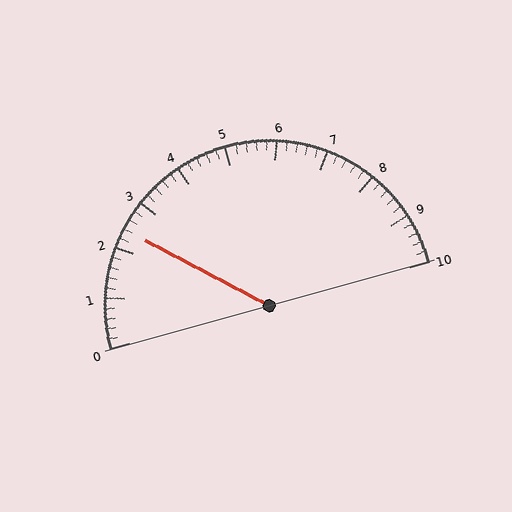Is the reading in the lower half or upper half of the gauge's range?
The reading is in the lower half of the range (0 to 10).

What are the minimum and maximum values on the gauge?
The gauge ranges from 0 to 10.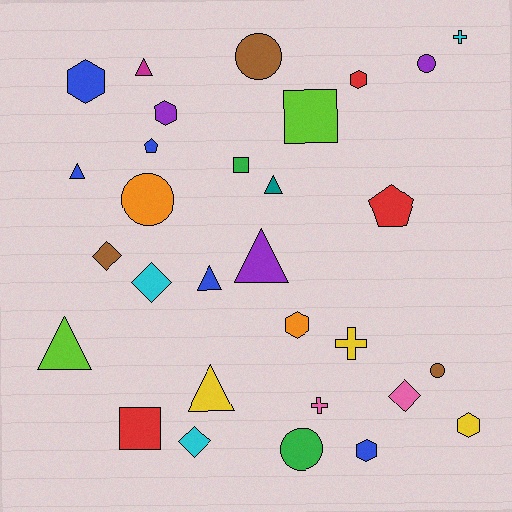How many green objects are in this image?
There are 2 green objects.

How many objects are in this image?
There are 30 objects.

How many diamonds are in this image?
There are 4 diamonds.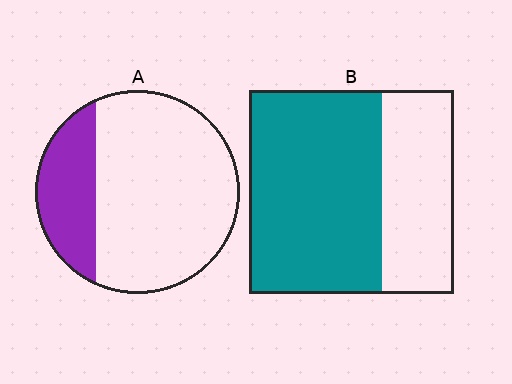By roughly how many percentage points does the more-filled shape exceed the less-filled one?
By roughly 40 percentage points (B over A).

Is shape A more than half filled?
No.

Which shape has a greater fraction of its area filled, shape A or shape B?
Shape B.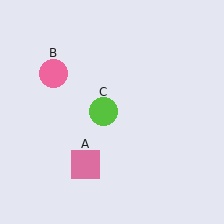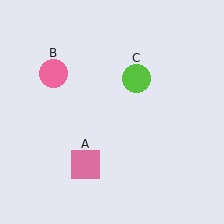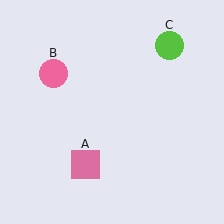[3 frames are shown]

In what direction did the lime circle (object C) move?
The lime circle (object C) moved up and to the right.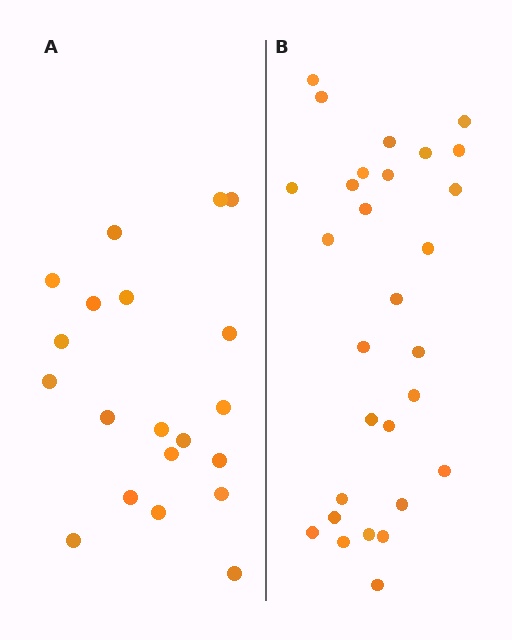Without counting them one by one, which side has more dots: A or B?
Region B (the right region) has more dots.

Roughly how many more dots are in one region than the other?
Region B has roughly 8 or so more dots than region A.